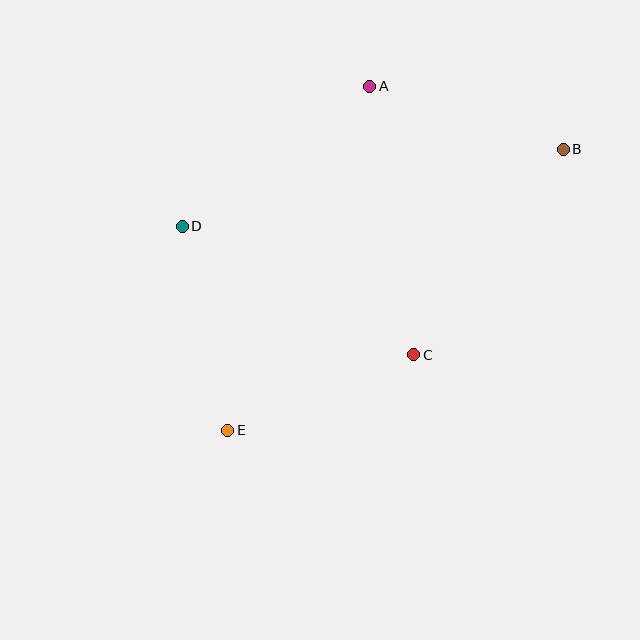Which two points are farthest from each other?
Points B and E are farthest from each other.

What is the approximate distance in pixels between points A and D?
The distance between A and D is approximately 234 pixels.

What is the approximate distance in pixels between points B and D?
The distance between B and D is approximately 389 pixels.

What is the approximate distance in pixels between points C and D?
The distance between C and D is approximately 265 pixels.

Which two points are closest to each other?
Points C and E are closest to each other.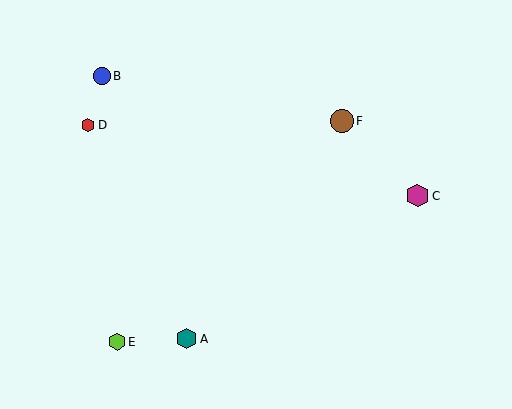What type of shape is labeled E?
Shape E is a lime hexagon.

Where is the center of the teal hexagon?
The center of the teal hexagon is at (187, 339).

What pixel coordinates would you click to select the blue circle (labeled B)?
Click at (102, 76) to select the blue circle B.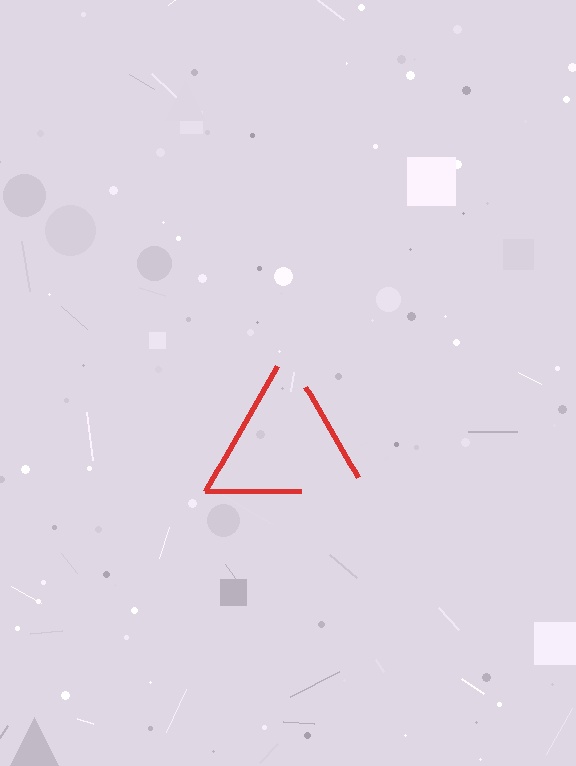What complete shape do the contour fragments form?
The contour fragments form a triangle.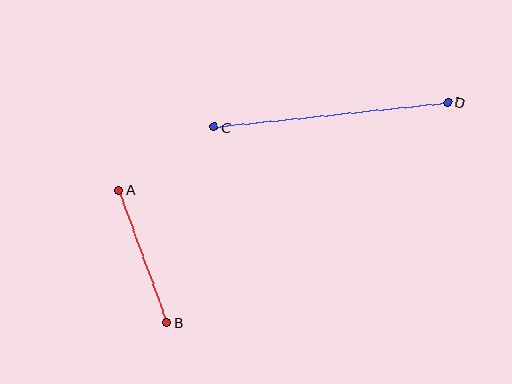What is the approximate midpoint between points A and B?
The midpoint is at approximately (143, 256) pixels.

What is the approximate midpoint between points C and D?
The midpoint is at approximately (331, 115) pixels.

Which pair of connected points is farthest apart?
Points C and D are farthest apart.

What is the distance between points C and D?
The distance is approximately 235 pixels.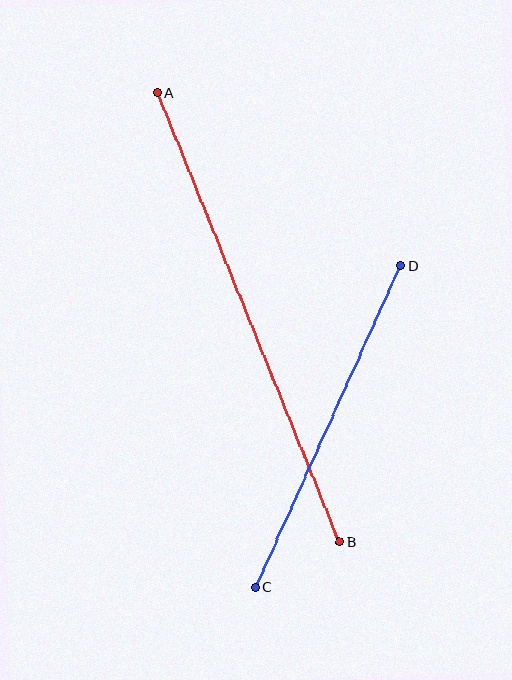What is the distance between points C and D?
The distance is approximately 353 pixels.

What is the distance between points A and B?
The distance is approximately 485 pixels.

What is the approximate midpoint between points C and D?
The midpoint is at approximately (328, 427) pixels.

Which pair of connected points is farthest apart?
Points A and B are farthest apart.